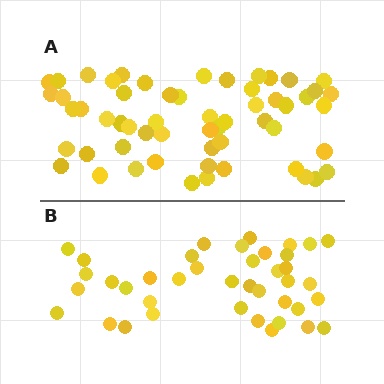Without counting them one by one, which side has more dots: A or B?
Region A (the top region) has more dots.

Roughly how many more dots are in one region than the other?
Region A has approximately 15 more dots than region B.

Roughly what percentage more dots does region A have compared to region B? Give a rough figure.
About 40% more.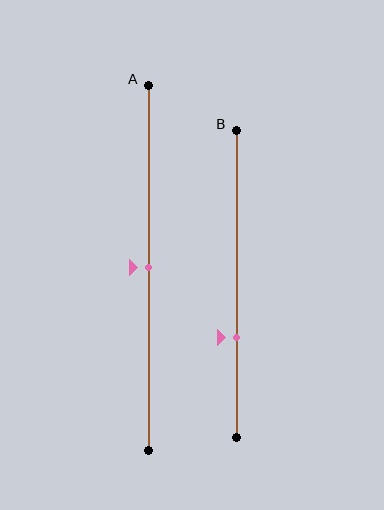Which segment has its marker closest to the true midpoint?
Segment A has its marker closest to the true midpoint.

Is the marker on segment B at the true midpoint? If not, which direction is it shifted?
No, the marker on segment B is shifted downward by about 18% of the segment length.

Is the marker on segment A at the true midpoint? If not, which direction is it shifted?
Yes, the marker on segment A is at the true midpoint.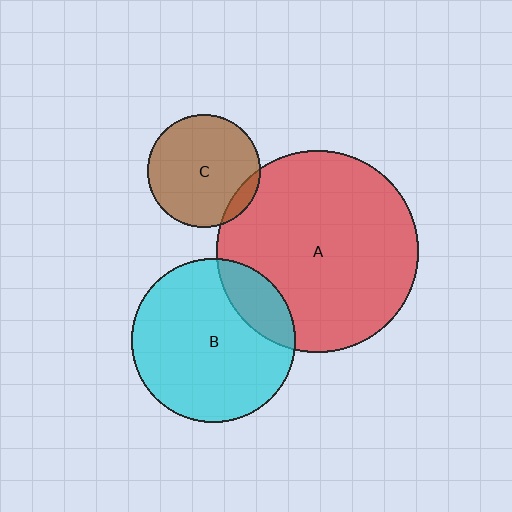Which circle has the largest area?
Circle A (red).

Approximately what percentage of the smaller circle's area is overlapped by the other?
Approximately 10%.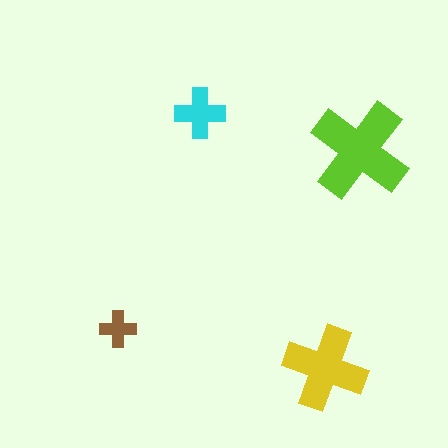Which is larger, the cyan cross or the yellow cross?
The yellow one.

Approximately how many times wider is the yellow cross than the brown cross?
About 2.5 times wider.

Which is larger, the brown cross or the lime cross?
The lime one.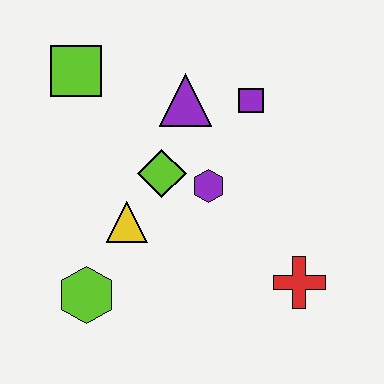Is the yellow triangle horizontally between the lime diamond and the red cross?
No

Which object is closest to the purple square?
The purple triangle is closest to the purple square.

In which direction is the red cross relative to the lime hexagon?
The red cross is to the right of the lime hexagon.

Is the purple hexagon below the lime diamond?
Yes